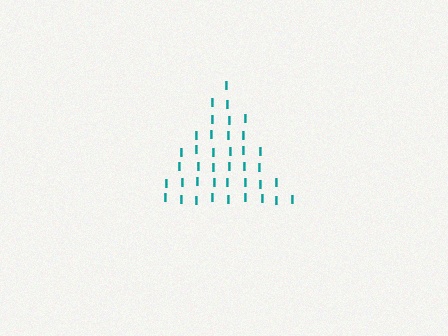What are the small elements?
The small elements are letter I's.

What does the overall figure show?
The overall figure shows a triangle.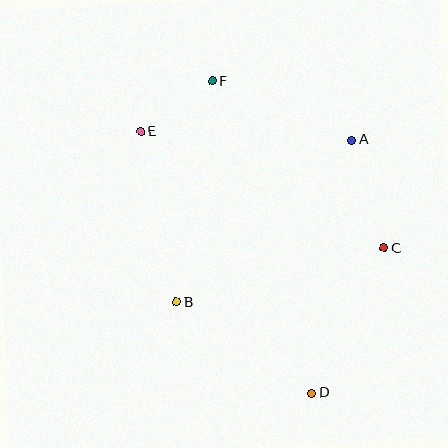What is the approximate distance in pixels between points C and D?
The distance between C and D is approximately 162 pixels.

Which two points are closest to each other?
Points E and F are closest to each other.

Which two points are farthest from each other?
Points D and F are farthest from each other.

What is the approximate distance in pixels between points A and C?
The distance between A and C is approximately 113 pixels.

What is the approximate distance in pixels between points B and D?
The distance between B and D is approximately 163 pixels.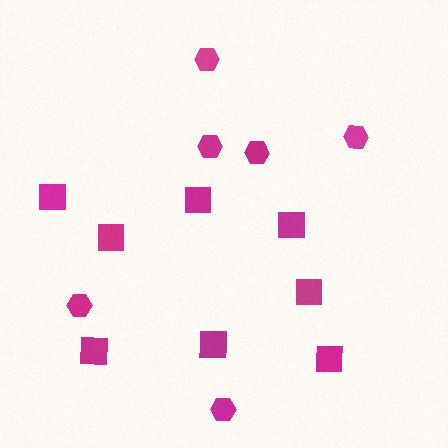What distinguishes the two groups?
There are 2 groups: one group of hexagons (6) and one group of squares (8).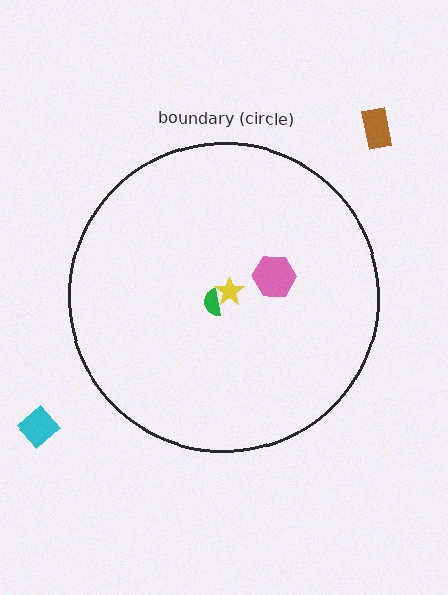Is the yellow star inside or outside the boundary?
Inside.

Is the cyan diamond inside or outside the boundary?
Outside.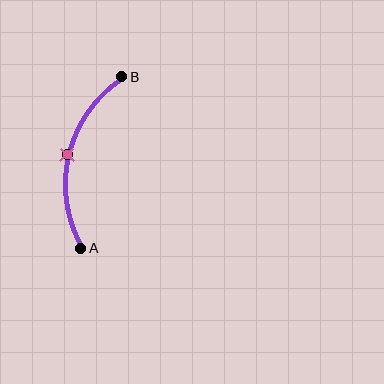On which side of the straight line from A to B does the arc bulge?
The arc bulges to the left of the straight line connecting A and B.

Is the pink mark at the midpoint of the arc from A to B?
Yes. The pink mark lies on the arc at equal arc-length from both A and B — it is the arc midpoint.